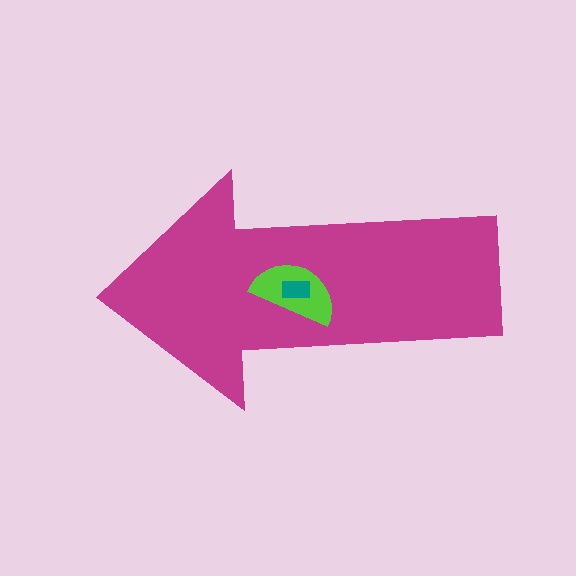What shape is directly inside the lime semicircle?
The teal rectangle.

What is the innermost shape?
The teal rectangle.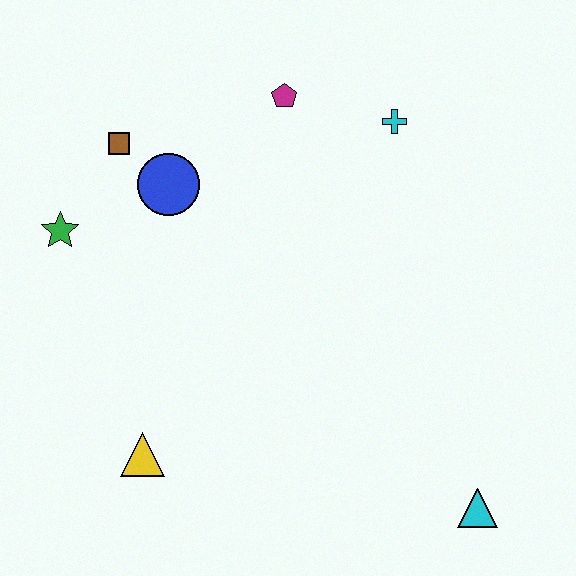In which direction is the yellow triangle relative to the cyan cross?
The yellow triangle is below the cyan cross.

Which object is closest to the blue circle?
The brown square is closest to the blue circle.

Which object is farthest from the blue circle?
The cyan triangle is farthest from the blue circle.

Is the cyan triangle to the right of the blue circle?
Yes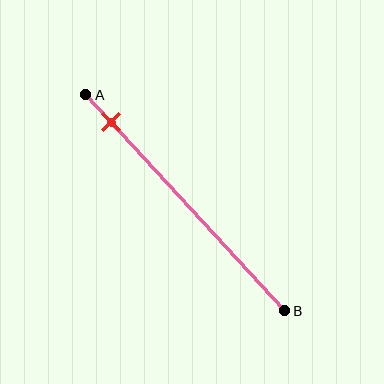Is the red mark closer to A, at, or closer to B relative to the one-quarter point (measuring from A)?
The red mark is closer to point A than the one-quarter point of segment AB.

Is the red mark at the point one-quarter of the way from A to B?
No, the mark is at about 15% from A, not at the 25% one-quarter point.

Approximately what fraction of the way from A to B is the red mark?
The red mark is approximately 15% of the way from A to B.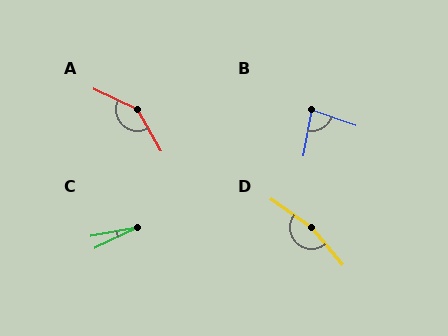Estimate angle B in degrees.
Approximately 81 degrees.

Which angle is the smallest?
C, at approximately 16 degrees.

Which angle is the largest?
D, at approximately 166 degrees.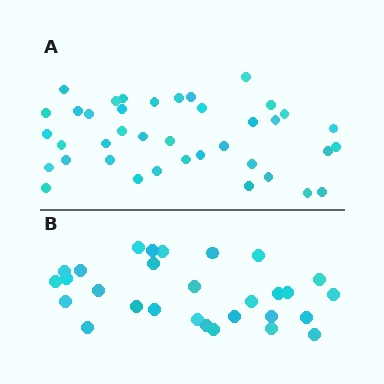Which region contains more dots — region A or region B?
Region A (the top region) has more dots.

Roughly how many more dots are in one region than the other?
Region A has roughly 10 or so more dots than region B.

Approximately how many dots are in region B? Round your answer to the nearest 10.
About 30 dots. (The exact count is 29, which rounds to 30.)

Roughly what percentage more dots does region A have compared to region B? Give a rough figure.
About 35% more.